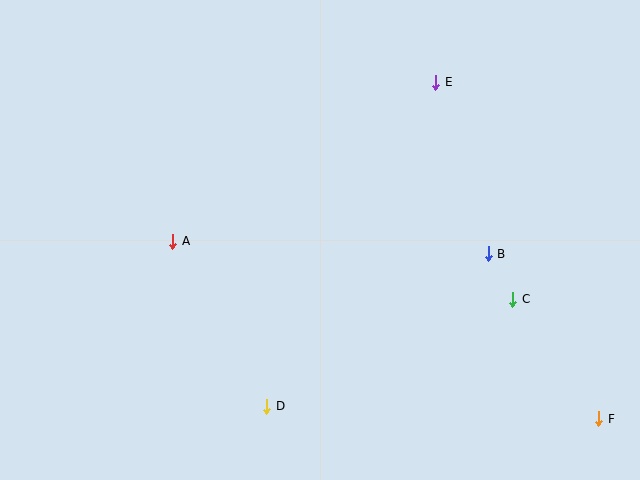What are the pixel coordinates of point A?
Point A is at (173, 241).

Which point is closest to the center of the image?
Point A at (173, 241) is closest to the center.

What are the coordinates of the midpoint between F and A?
The midpoint between F and A is at (386, 330).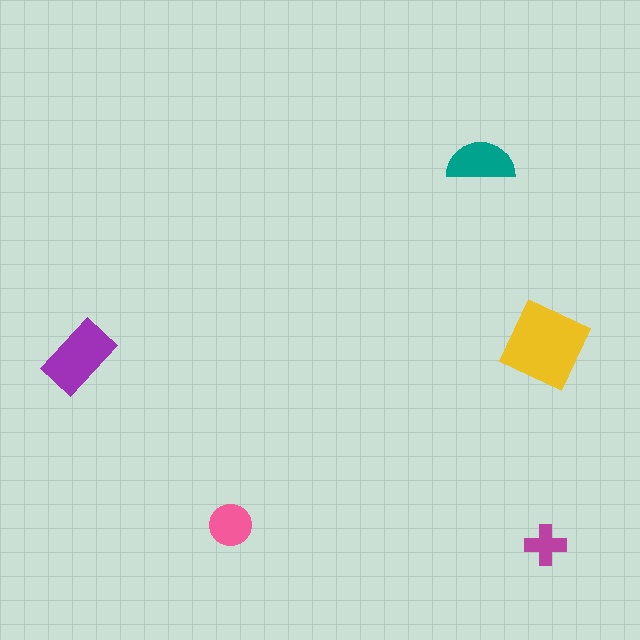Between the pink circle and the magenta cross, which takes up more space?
The pink circle.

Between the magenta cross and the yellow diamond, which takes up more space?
The yellow diamond.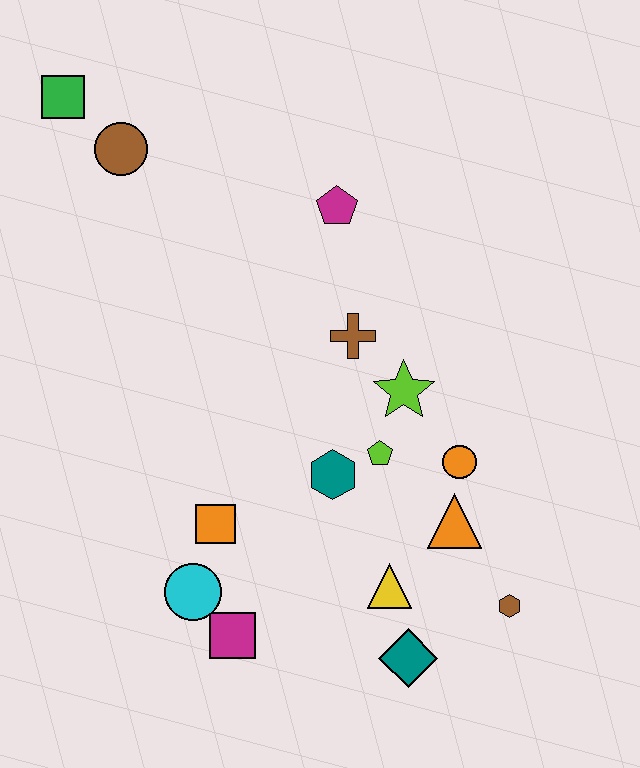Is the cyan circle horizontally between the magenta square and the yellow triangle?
No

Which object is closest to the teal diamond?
The yellow triangle is closest to the teal diamond.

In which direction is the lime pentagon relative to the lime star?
The lime pentagon is below the lime star.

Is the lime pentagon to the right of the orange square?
Yes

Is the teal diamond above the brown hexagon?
No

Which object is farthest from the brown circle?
The brown hexagon is farthest from the brown circle.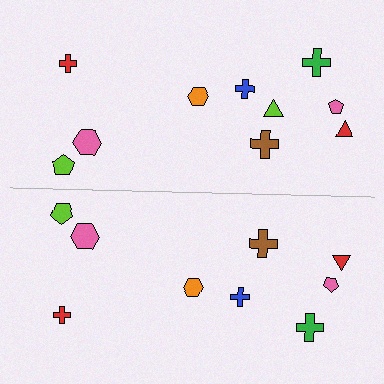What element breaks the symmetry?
A lime triangle is missing from the bottom side.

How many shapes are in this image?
There are 19 shapes in this image.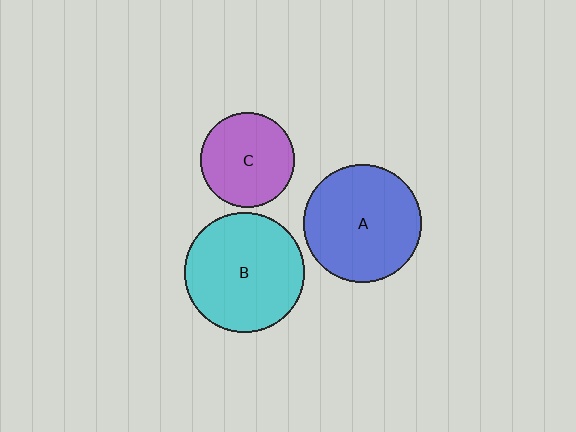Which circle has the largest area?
Circle B (cyan).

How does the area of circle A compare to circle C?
Approximately 1.6 times.